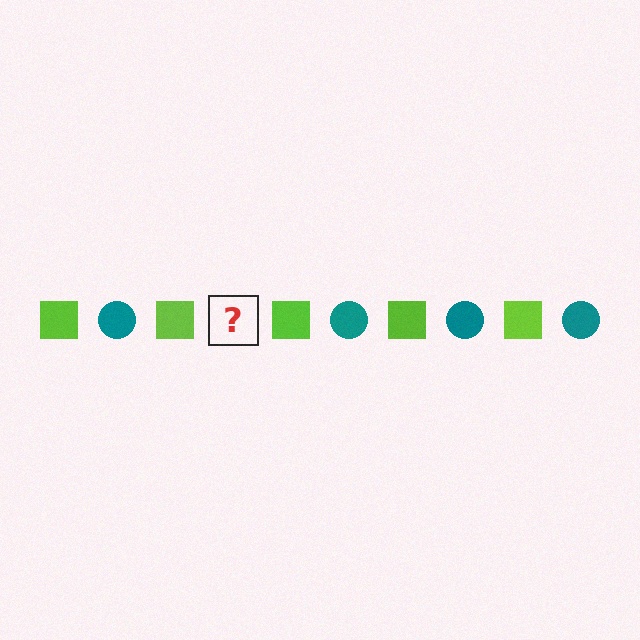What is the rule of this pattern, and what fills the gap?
The rule is that the pattern alternates between lime square and teal circle. The gap should be filled with a teal circle.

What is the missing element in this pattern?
The missing element is a teal circle.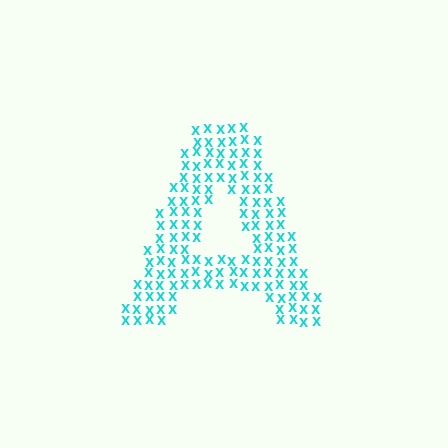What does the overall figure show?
The overall figure shows the letter A.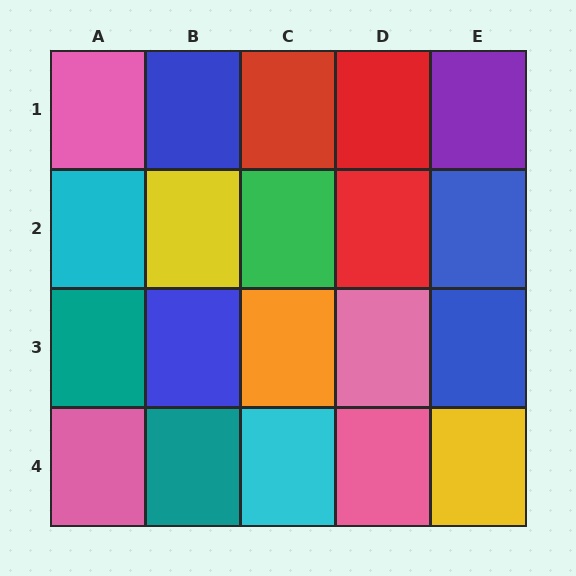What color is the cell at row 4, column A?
Pink.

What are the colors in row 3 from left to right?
Teal, blue, orange, pink, blue.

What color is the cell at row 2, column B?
Yellow.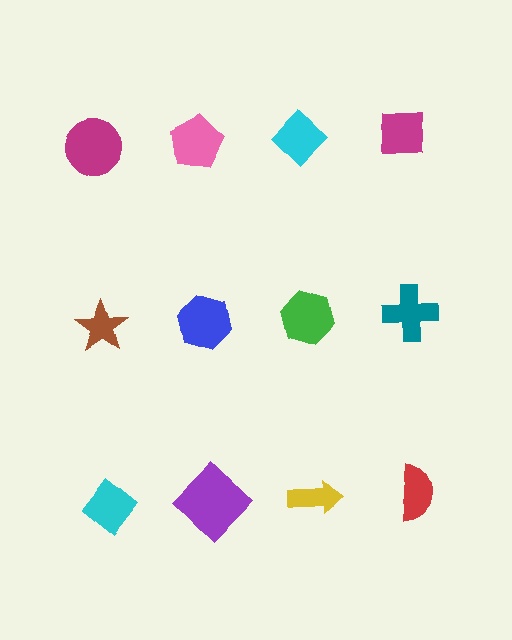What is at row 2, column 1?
A brown star.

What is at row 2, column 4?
A teal cross.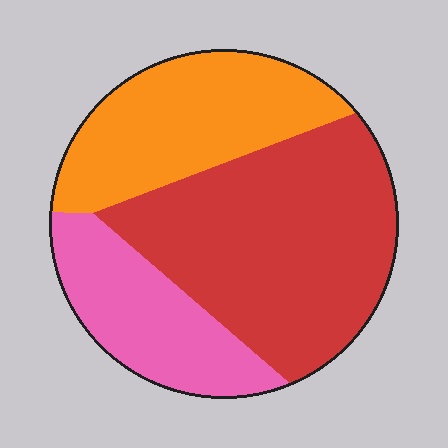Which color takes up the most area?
Red, at roughly 50%.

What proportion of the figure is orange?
Orange covers 29% of the figure.